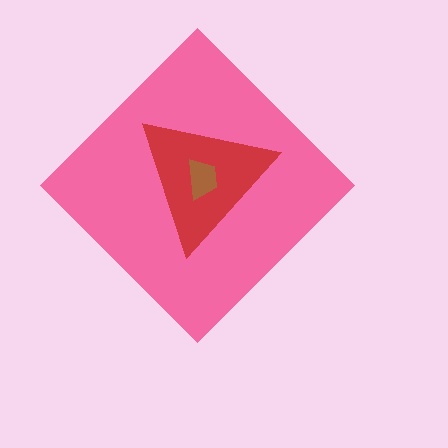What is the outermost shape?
The pink diamond.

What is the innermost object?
The brown trapezoid.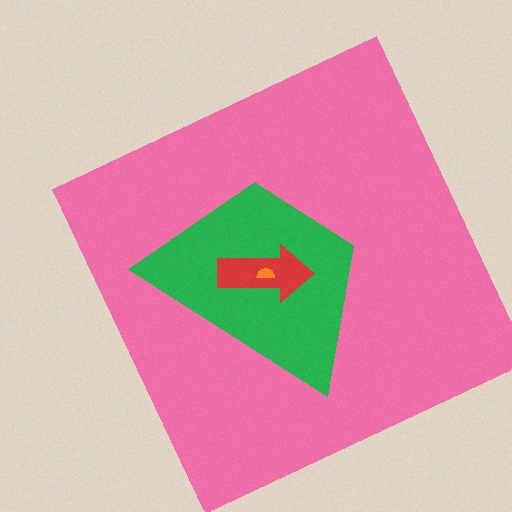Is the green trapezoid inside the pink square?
Yes.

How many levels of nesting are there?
4.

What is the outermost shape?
The pink square.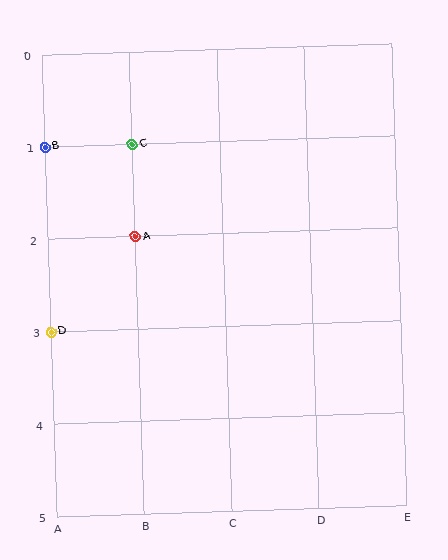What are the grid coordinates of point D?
Point D is at grid coordinates (A, 3).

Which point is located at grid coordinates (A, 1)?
Point B is at (A, 1).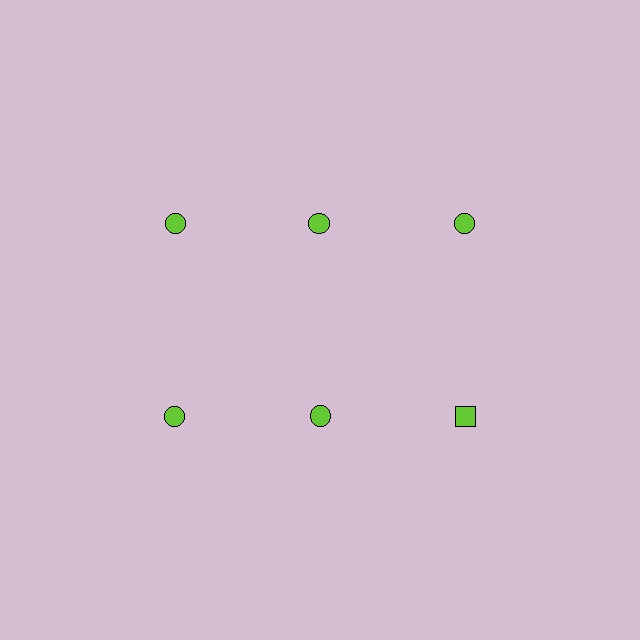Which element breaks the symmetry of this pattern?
The lime square in the second row, center column breaks the symmetry. All other shapes are lime circles.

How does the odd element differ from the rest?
It has a different shape: square instead of circle.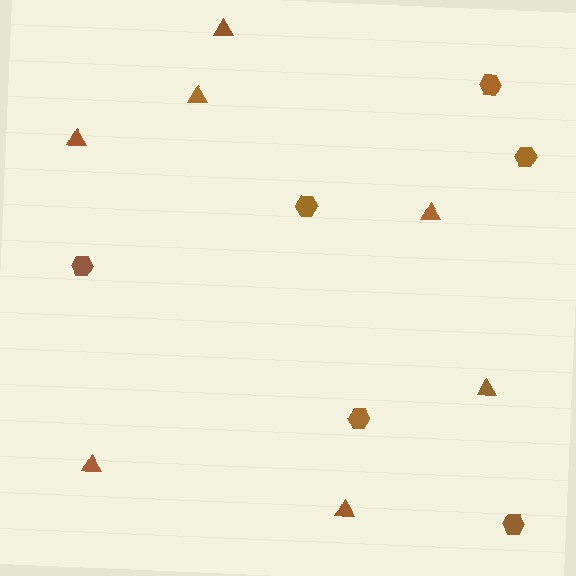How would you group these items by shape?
There are 2 groups: one group of hexagons (6) and one group of triangles (7).